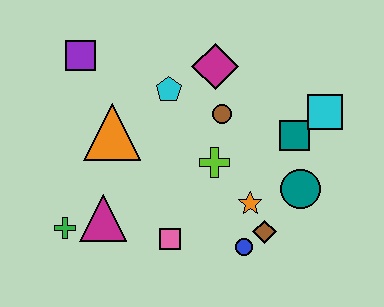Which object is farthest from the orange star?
The purple square is farthest from the orange star.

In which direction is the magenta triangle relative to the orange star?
The magenta triangle is to the left of the orange star.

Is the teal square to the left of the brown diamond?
No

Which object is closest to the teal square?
The cyan square is closest to the teal square.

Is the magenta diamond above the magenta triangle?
Yes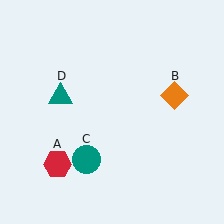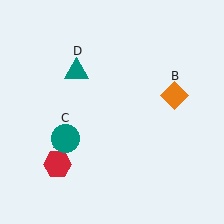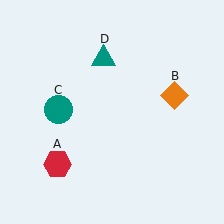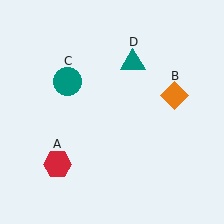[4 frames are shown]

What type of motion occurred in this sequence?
The teal circle (object C), teal triangle (object D) rotated clockwise around the center of the scene.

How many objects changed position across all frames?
2 objects changed position: teal circle (object C), teal triangle (object D).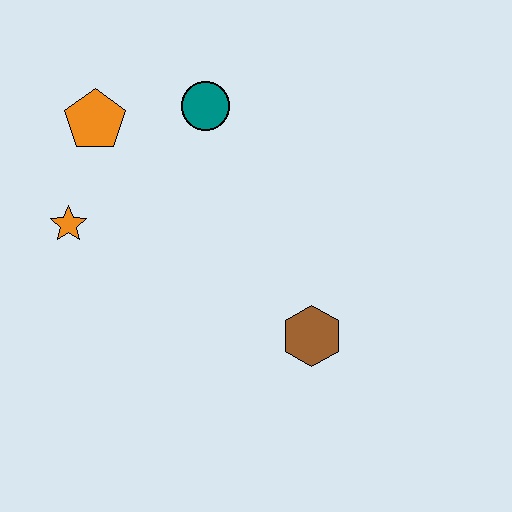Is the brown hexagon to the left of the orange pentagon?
No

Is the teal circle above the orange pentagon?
Yes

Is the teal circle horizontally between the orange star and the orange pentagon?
No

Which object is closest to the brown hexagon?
The teal circle is closest to the brown hexagon.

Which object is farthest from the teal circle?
The brown hexagon is farthest from the teal circle.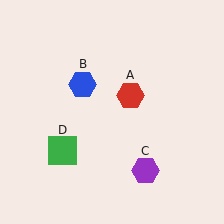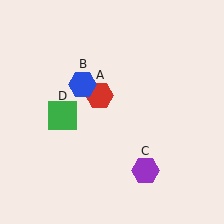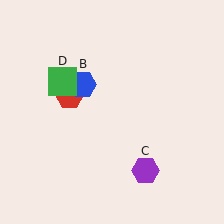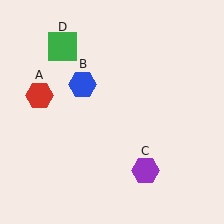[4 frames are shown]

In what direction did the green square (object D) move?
The green square (object D) moved up.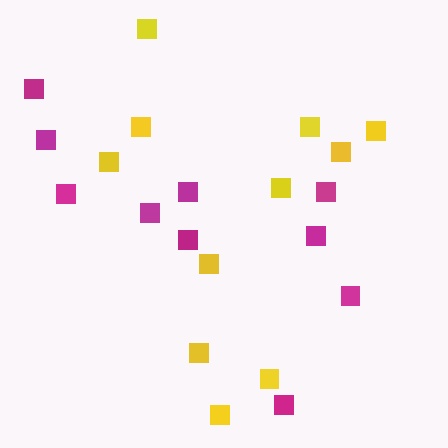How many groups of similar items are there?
There are 2 groups: one group of magenta squares (10) and one group of yellow squares (11).